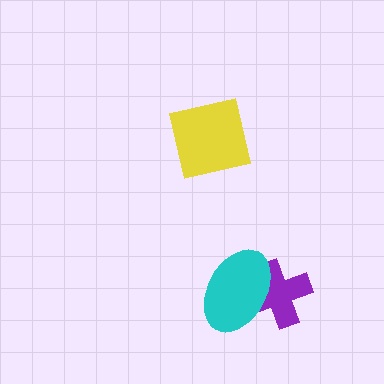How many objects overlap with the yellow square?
0 objects overlap with the yellow square.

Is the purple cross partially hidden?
Yes, it is partially covered by another shape.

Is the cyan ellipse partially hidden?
No, no other shape covers it.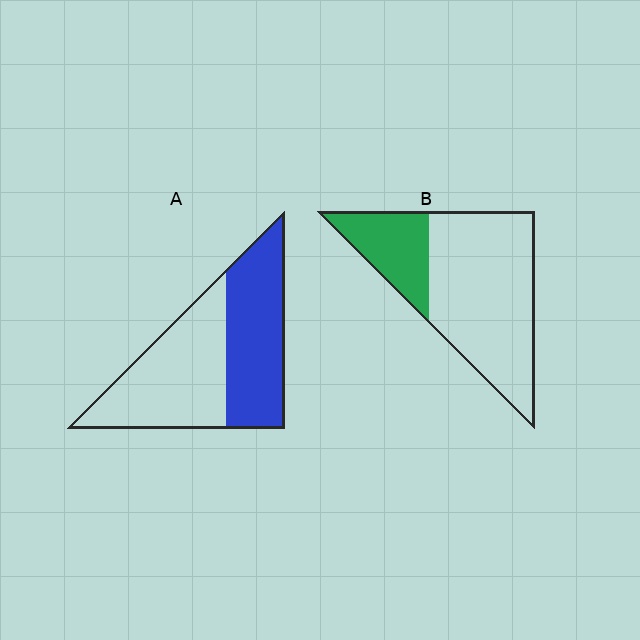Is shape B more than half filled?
No.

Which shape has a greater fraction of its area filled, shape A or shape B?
Shape A.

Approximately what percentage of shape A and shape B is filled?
A is approximately 45% and B is approximately 25%.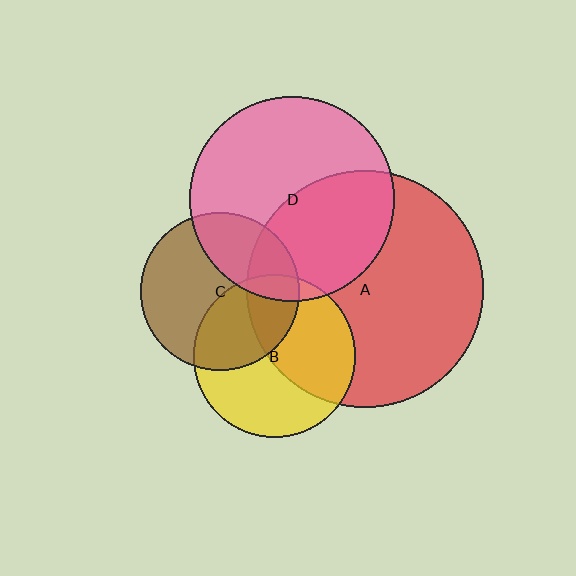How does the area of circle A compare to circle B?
Approximately 2.1 times.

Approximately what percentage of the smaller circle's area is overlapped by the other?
Approximately 35%.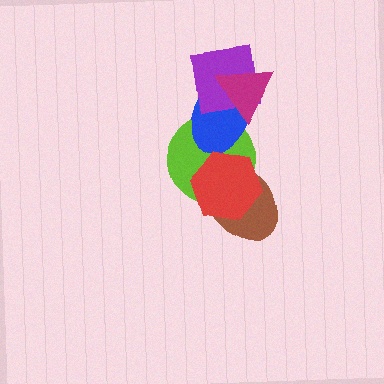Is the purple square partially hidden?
Yes, it is partially covered by another shape.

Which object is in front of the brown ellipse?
The red hexagon is in front of the brown ellipse.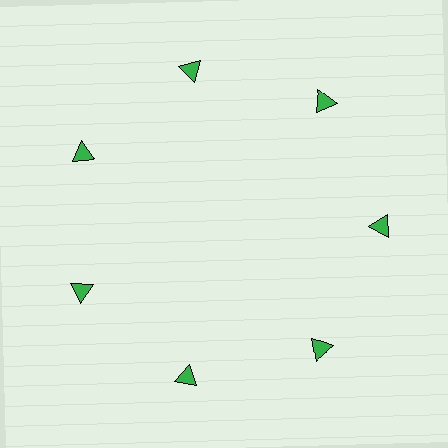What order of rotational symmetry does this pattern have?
This pattern has 7-fold rotational symmetry.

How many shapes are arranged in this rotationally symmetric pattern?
There are 7 shapes, arranged in 7 groups of 1.